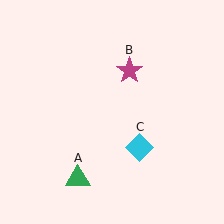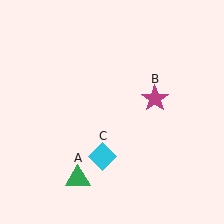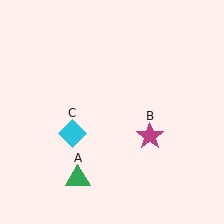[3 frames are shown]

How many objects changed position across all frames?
2 objects changed position: magenta star (object B), cyan diamond (object C).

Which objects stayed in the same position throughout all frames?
Green triangle (object A) remained stationary.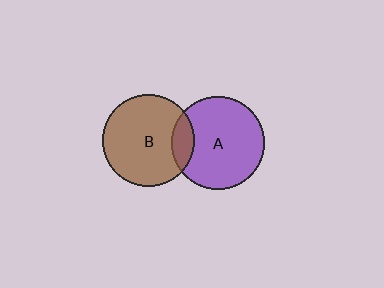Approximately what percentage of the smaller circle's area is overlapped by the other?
Approximately 15%.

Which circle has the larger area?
Circle A (purple).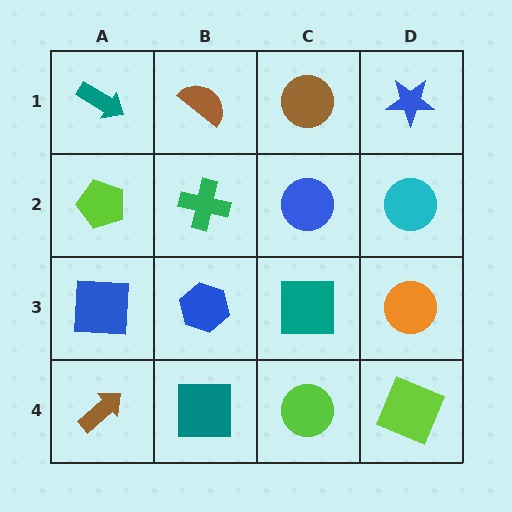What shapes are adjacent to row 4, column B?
A blue hexagon (row 3, column B), a brown arrow (row 4, column A), a lime circle (row 4, column C).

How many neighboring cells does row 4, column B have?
3.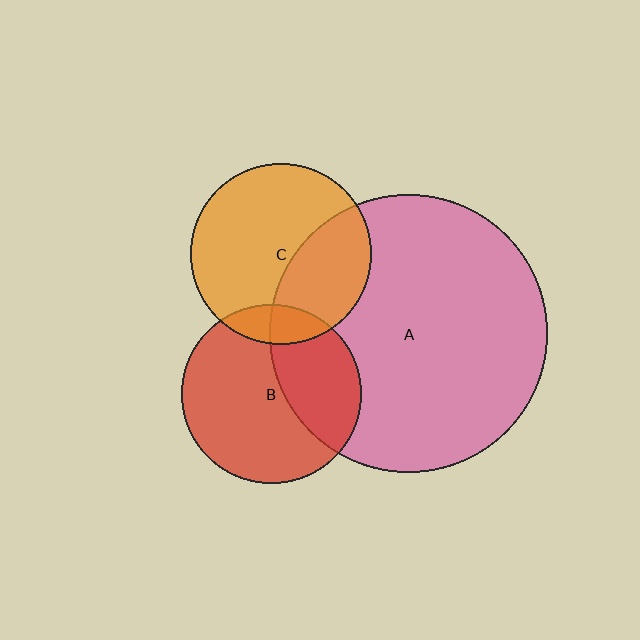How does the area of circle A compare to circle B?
Approximately 2.4 times.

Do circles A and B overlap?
Yes.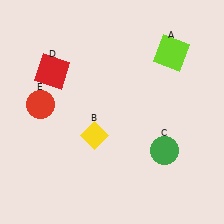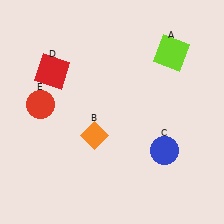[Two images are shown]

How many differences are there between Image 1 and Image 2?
There are 2 differences between the two images.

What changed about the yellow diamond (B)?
In Image 1, B is yellow. In Image 2, it changed to orange.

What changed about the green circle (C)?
In Image 1, C is green. In Image 2, it changed to blue.